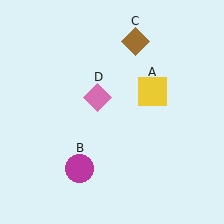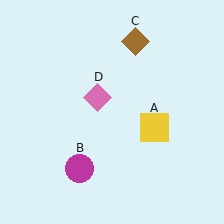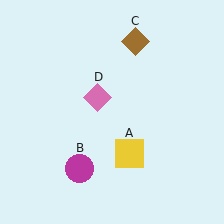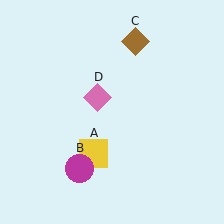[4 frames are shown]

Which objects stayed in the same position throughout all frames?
Magenta circle (object B) and brown diamond (object C) and pink diamond (object D) remained stationary.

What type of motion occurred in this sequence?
The yellow square (object A) rotated clockwise around the center of the scene.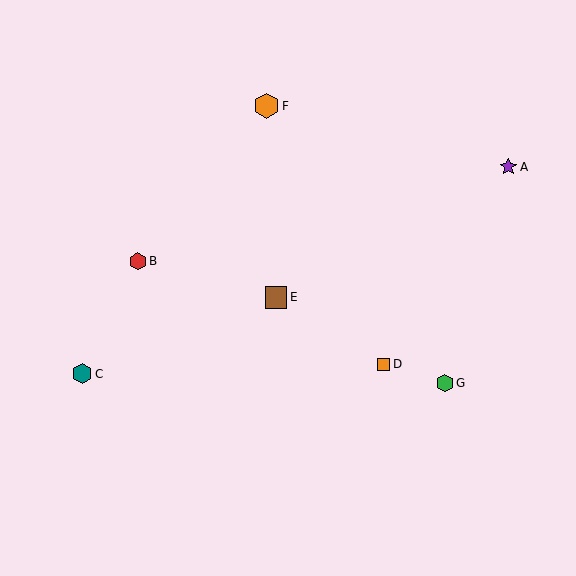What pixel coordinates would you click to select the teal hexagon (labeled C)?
Click at (82, 374) to select the teal hexagon C.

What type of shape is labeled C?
Shape C is a teal hexagon.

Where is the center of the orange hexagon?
The center of the orange hexagon is at (266, 106).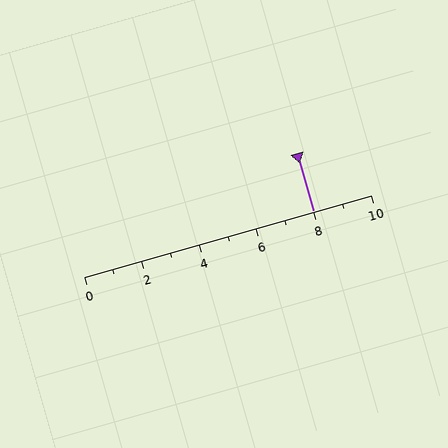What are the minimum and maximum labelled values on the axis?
The axis runs from 0 to 10.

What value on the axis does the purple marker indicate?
The marker indicates approximately 8.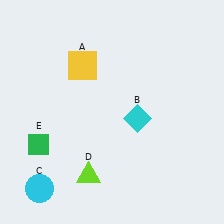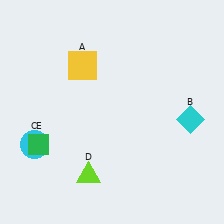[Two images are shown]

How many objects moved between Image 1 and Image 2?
2 objects moved between the two images.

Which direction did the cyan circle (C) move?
The cyan circle (C) moved up.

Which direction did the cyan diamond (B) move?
The cyan diamond (B) moved right.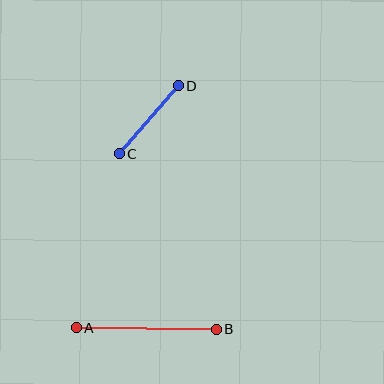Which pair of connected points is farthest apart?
Points A and B are farthest apart.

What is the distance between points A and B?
The distance is approximately 140 pixels.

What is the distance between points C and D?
The distance is approximately 90 pixels.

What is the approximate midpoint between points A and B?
The midpoint is at approximately (146, 329) pixels.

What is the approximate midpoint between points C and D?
The midpoint is at approximately (149, 120) pixels.